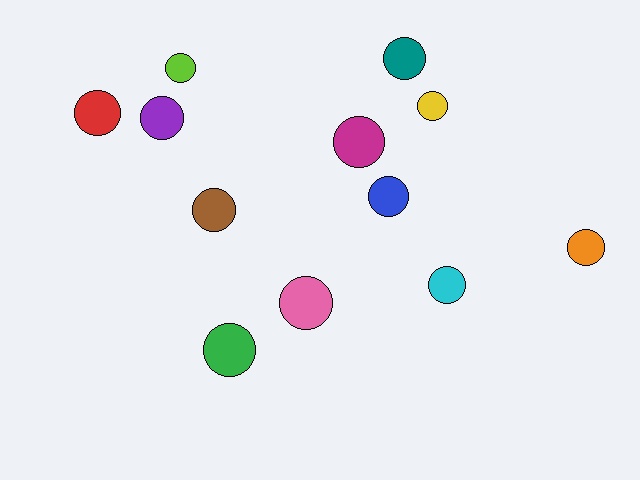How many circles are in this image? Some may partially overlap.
There are 12 circles.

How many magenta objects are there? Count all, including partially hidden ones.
There is 1 magenta object.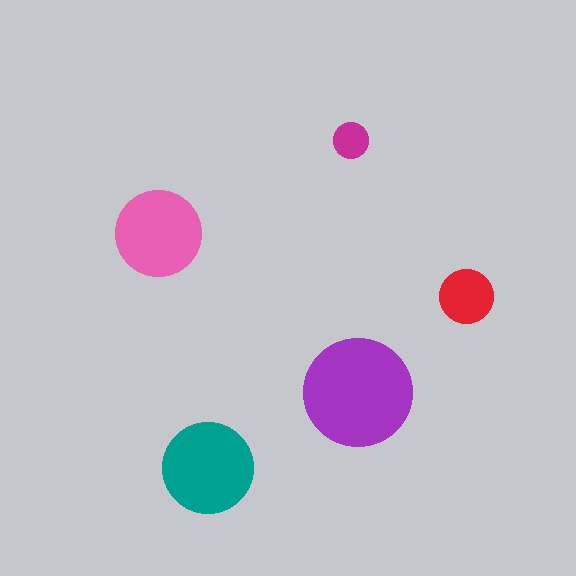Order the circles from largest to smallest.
the purple one, the teal one, the pink one, the red one, the magenta one.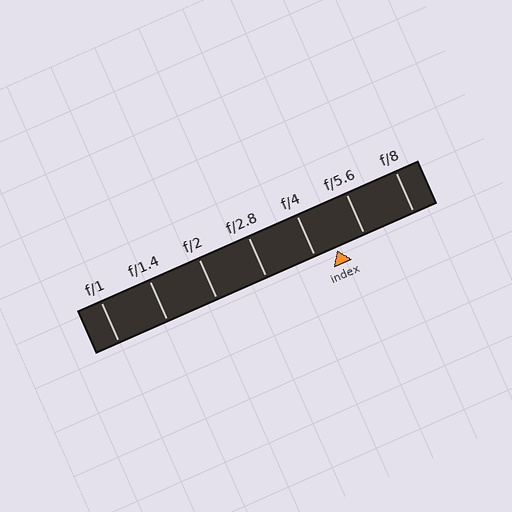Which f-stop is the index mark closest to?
The index mark is closest to f/4.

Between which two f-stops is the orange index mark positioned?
The index mark is between f/4 and f/5.6.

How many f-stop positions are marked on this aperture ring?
There are 7 f-stop positions marked.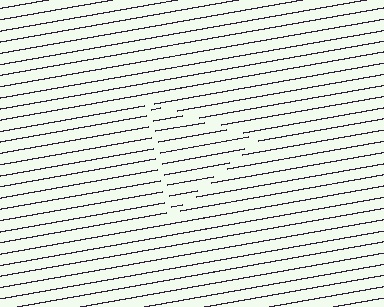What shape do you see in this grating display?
An illusory triangle. The interior of the shape contains the same grating, shifted by half a period — the contour is defined by the phase discontinuity where line-ends from the inner and outer gratings abut.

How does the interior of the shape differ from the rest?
The interior of the shape contains the same grating, shifted by half a period — the contour is defined by the phase discontinuity where line-ends from the inner and outer gratings abut.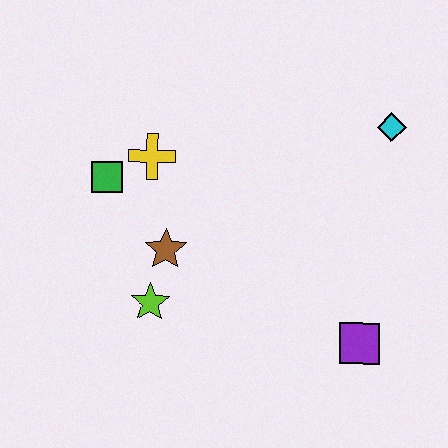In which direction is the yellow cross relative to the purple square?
The yellow cross is to the left of the purple square.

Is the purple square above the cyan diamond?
No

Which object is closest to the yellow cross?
The green square is closest to the yellow cross.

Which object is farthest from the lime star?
The cyan diamond is farthest from the lime star.